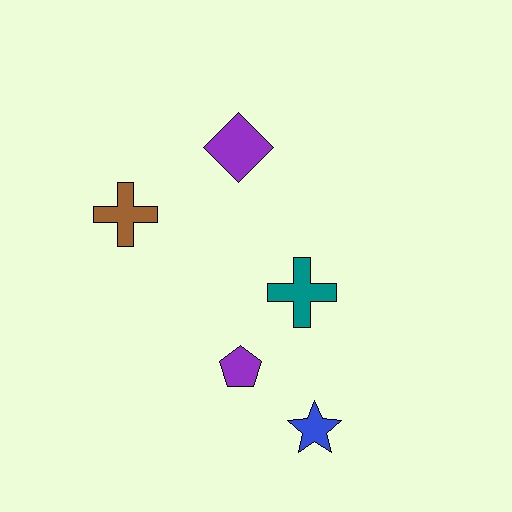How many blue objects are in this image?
There is 1 blue object.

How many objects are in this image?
There are 5 objects.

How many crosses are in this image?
There are 2 crosses.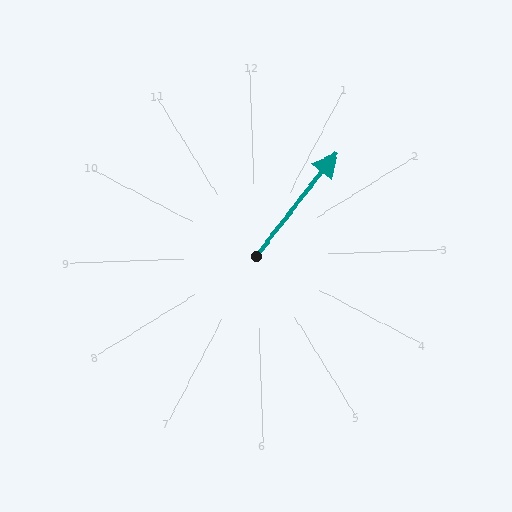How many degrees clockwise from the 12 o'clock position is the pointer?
Approximately 40 degrees.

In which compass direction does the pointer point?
Northeast.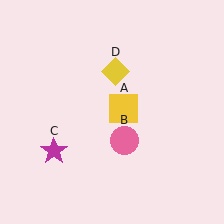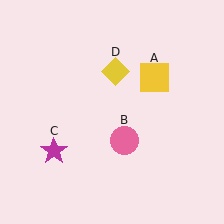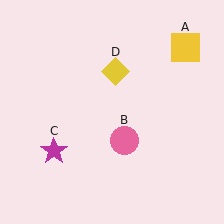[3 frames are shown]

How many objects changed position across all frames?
1 object changed position: yellow square (object A).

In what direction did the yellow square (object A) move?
The yellow square (object A) moved up and to the right.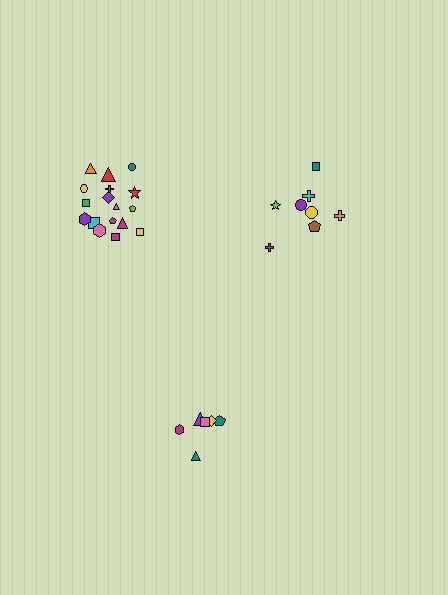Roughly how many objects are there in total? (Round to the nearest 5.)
Roughly 30 objects in total.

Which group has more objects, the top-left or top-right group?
The top-left group.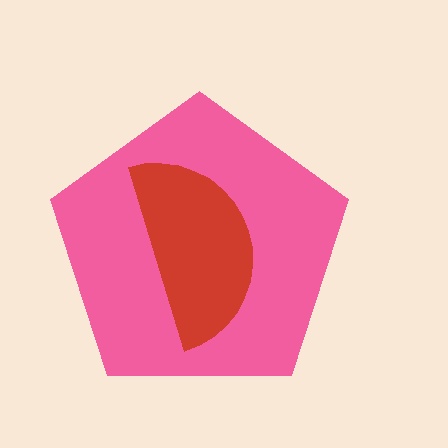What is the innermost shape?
The red semicircle.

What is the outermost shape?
The pink pentagon.